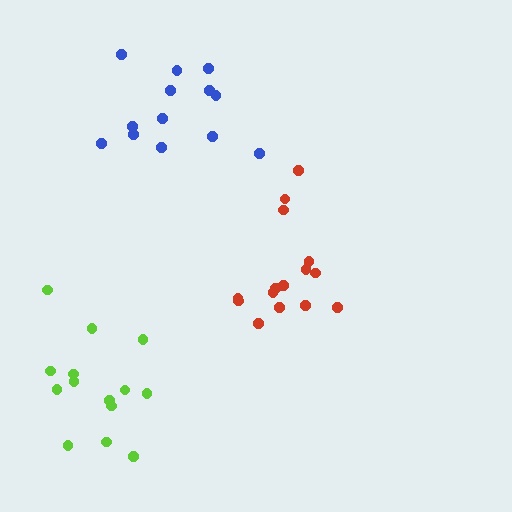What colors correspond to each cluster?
The clusters are colored: red, lime, blue.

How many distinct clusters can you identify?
There are 3 distinct clusters.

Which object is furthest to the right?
The red cluster is rightmost.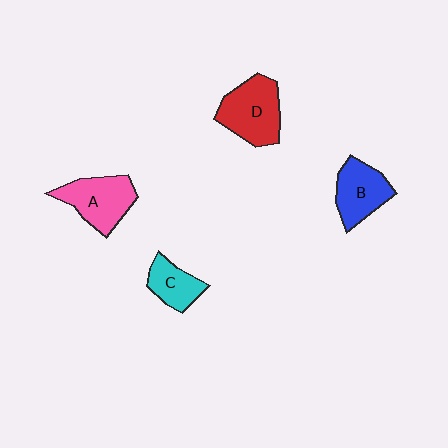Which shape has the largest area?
Shape D (red).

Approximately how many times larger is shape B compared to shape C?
Approximately 1.4 times.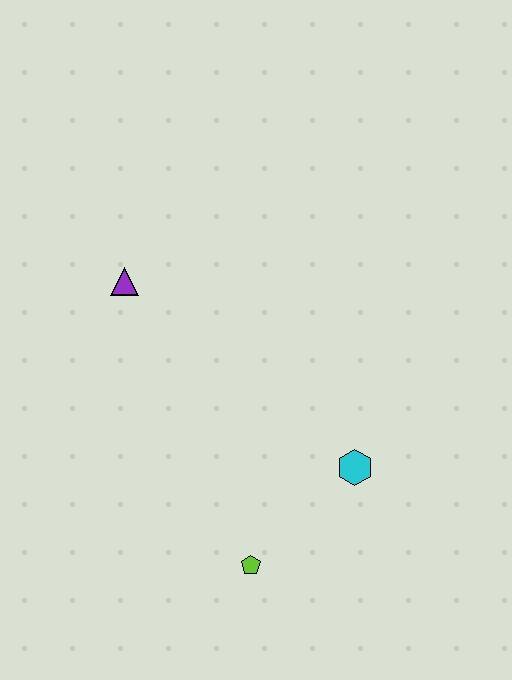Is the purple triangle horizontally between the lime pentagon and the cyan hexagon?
No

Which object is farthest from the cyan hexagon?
The purple triangle is farthest from the cyan hexagon.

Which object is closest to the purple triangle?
The cyan hexagon is closest to the purple triangle.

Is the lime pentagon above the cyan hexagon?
No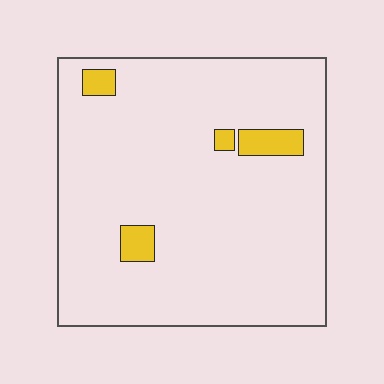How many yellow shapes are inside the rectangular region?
4.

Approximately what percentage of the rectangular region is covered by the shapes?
Approximately 5%.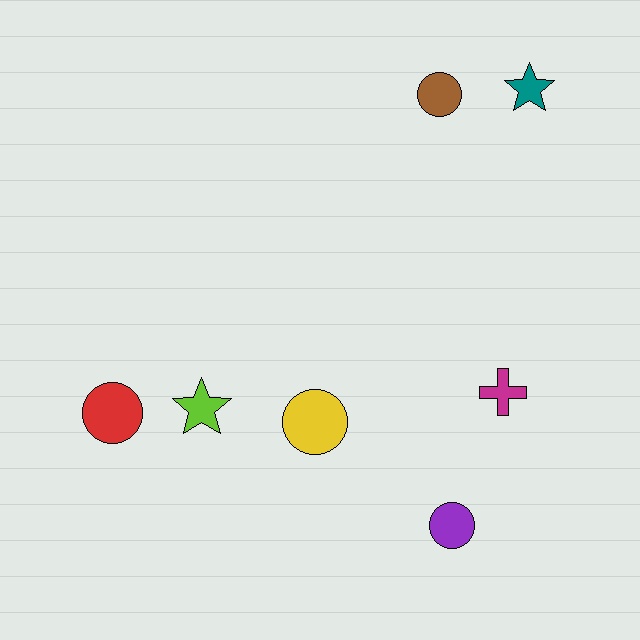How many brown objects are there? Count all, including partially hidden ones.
There is 1 brown object.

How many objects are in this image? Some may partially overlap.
There are 7 objects.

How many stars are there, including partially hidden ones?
There are 2 stars.